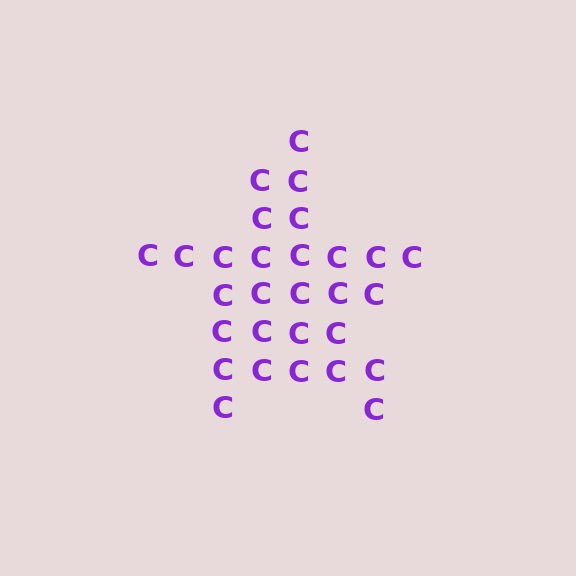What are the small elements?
The small elements are letter C's.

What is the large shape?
The large shape is a star.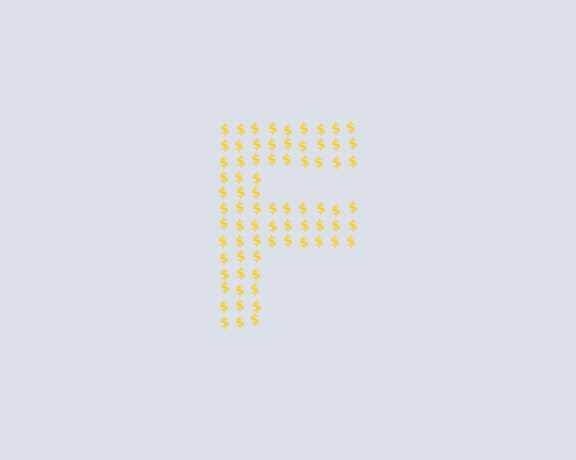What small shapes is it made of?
It is made of small dollar signs.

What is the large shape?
The large shape is the letter F.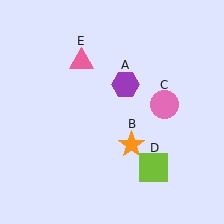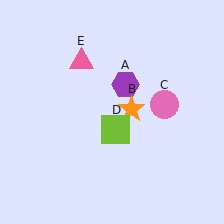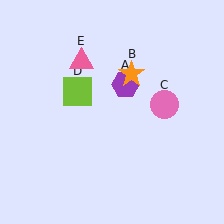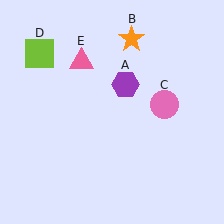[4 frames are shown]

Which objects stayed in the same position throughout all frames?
Purple hexagon (object A) and pink circle (object C) and pink triangle (object E) remained stationary.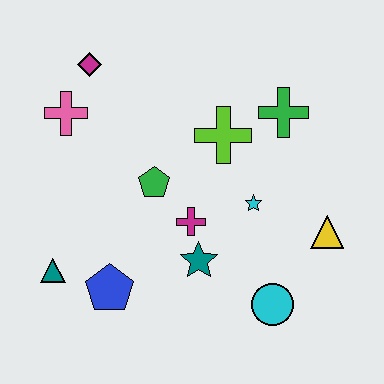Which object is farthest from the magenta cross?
The magenta diamond is farthest from the magenta cross.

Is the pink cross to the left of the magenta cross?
Yes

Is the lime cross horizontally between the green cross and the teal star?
Yes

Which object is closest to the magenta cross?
The teal star is closest to the magenta cross.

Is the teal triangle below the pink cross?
Yes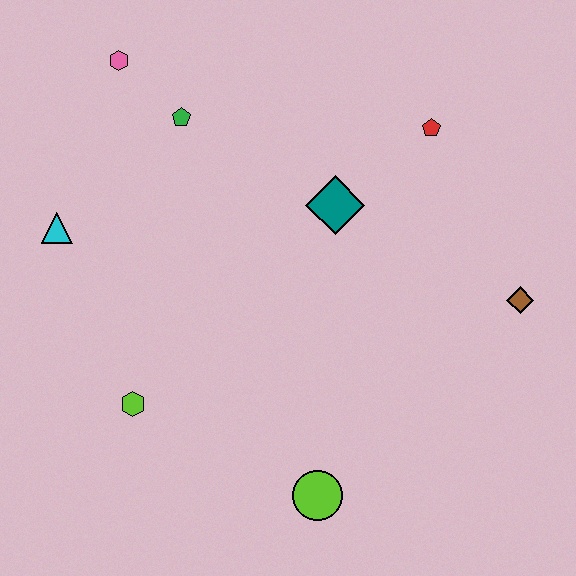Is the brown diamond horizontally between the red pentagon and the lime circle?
No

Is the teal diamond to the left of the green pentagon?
No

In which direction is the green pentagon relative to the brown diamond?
The green pentagon is to the left of the brown diamond.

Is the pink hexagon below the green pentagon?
No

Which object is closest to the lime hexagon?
The cyan triangle is closest to the lime hexagon.